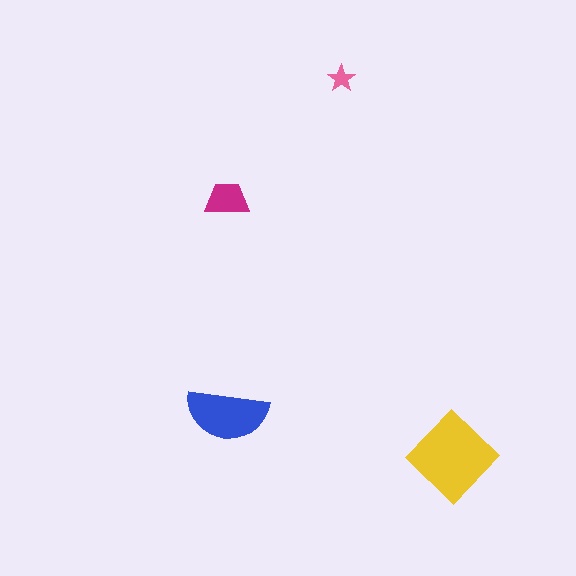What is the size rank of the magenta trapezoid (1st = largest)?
3rd.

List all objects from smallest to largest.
The pink star, the magenta trapezoid, the blue semicircle, the yellow diamond.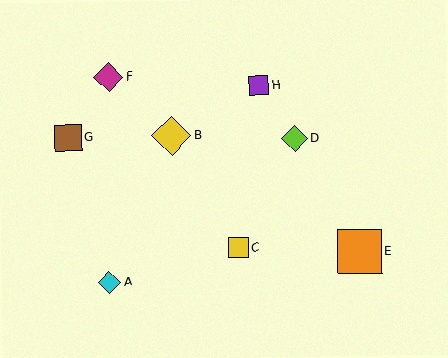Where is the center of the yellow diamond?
The center of the yellow diamond is at (171, 135).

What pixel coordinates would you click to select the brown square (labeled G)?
Click at (68, 138) to select the brown square G.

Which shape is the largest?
The orange square (labeled E) is the largest.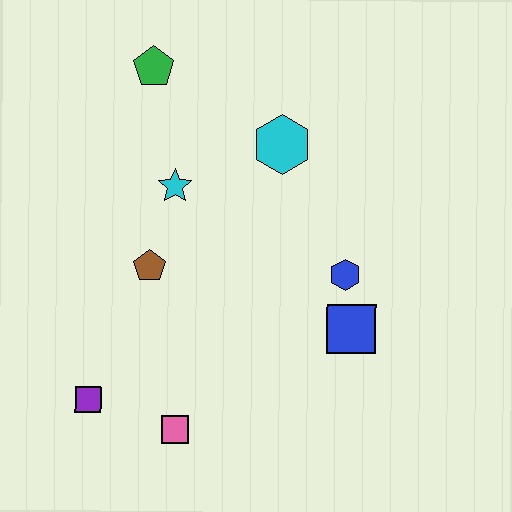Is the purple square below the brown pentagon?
Yes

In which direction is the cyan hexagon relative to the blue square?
The cyan hexagon is above the blue square.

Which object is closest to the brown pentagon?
The cyan star is closest to the brown pentagon.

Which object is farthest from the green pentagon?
The pink square is farthest from the green pentagon.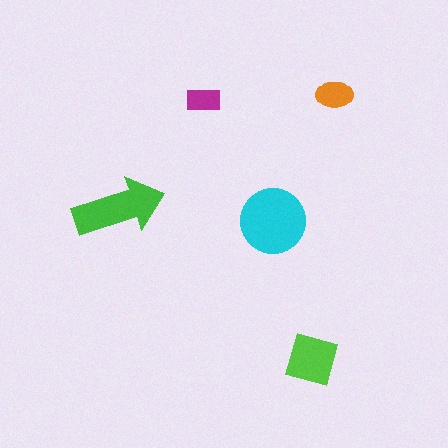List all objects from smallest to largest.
The magenta rectangle, the orange ellipse, the lime diamond, the green arrow, the cyan circle.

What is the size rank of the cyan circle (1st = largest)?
1st.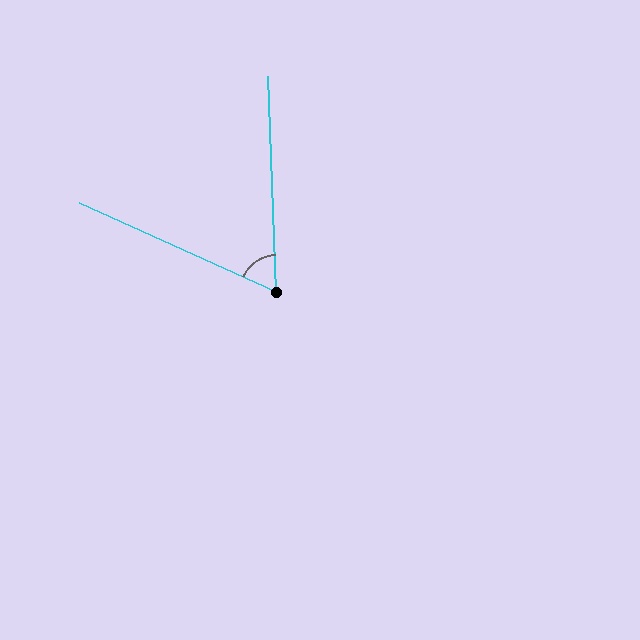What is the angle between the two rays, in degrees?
Approximately 63 degrees.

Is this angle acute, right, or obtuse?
It is acute.